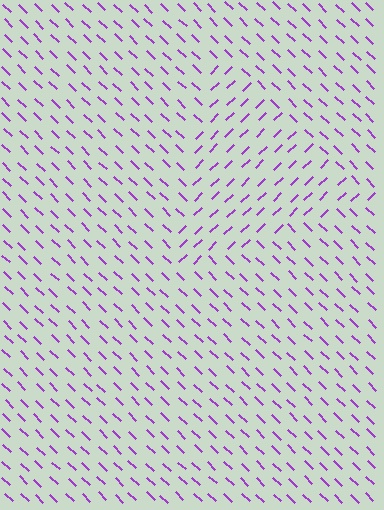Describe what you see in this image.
The image is filled with small purple line segments. A triangle region in the image has lines oriented differently from the surrounding lines, creating a visible texture boundary.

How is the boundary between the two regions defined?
The boundary is defined purely by a change in line orientation (approximately 87 degrees difference). All lines are the same color and thickness.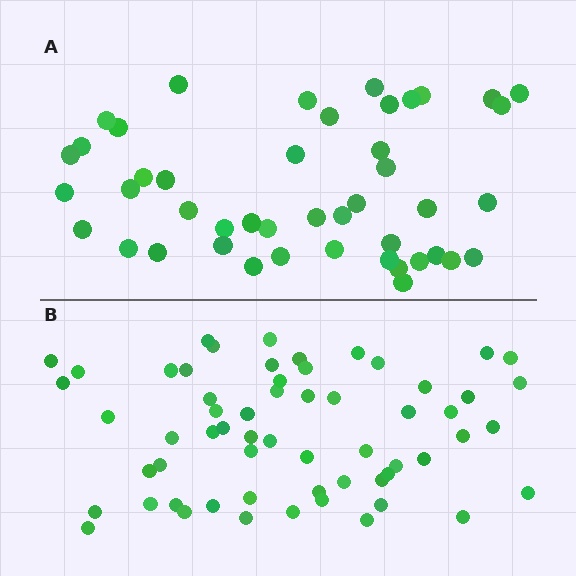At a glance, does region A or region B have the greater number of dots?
Region B (the bottom region) has more dots.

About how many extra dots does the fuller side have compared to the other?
Region B has approximately 15 more dots than region A.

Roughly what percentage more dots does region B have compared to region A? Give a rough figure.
About 35% more.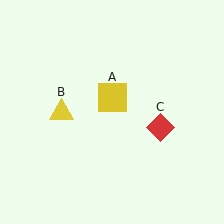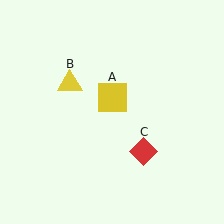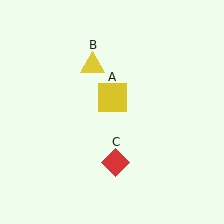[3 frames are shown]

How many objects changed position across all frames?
2 objects changed position: yellow triangle (object B), red diamond (object C).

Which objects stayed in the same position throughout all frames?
Yellow square (object A) remained stationary.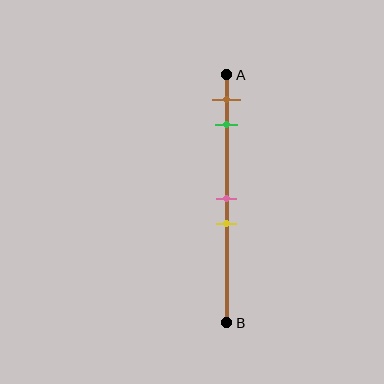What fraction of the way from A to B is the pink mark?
The pink mark is approximately 50% (0.5) of the way from A to B.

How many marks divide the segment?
There are 4 marks dividing the segment.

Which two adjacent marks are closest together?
The pink and yellow marks are the closest adjacent pair.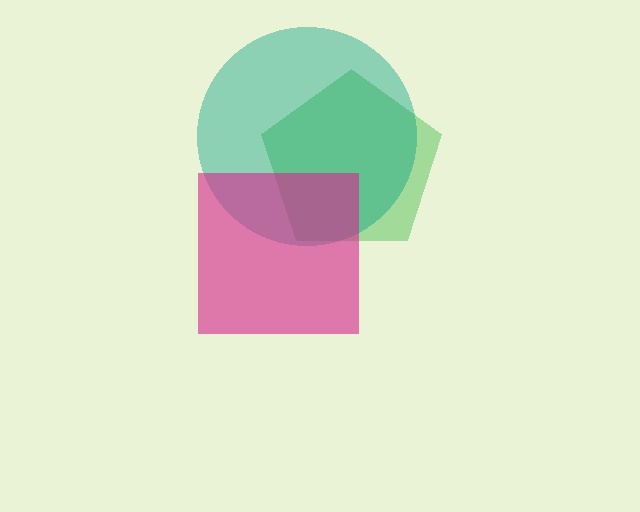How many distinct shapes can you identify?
There are 3 distinct shapes: a green pentagon, a teal circle, a magenta square.